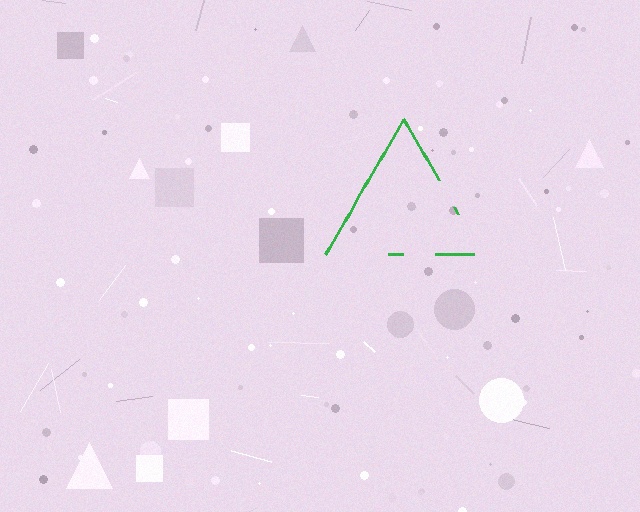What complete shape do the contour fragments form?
The contour fragments form a triangle.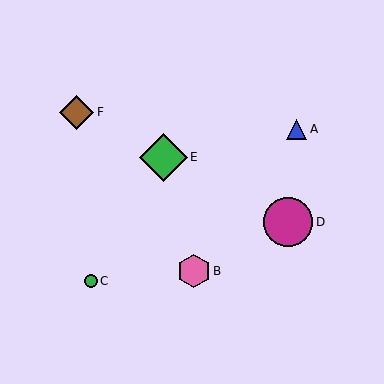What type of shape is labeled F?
Shape F is a brown diamond.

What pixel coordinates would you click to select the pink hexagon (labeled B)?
Click at (194, 271) to select the pink hexagon B.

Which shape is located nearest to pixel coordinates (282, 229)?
The magenta circle (labeled D) at (288, 222) is nearest to that location.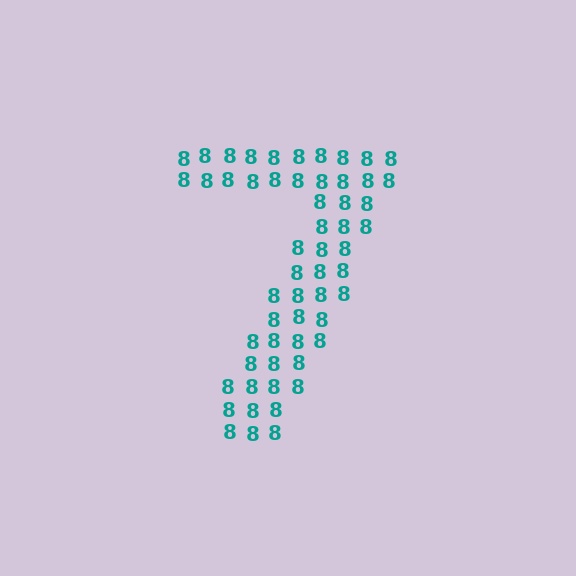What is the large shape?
The large shape is the digit 7.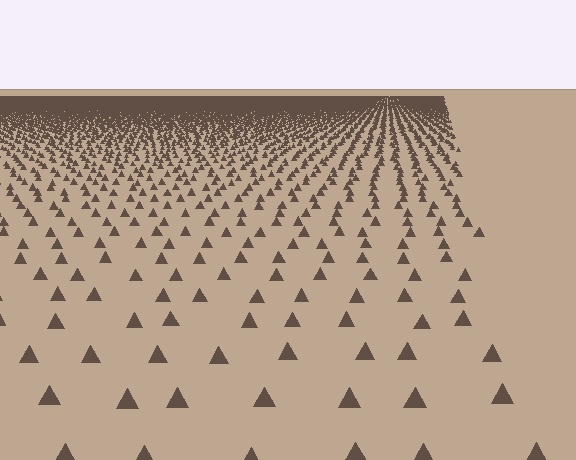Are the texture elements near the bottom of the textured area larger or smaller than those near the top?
Larger. Near the bottom, elements are closer to the viewer and appear at a bigger on-screen size.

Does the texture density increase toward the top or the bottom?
Density increases toward the top.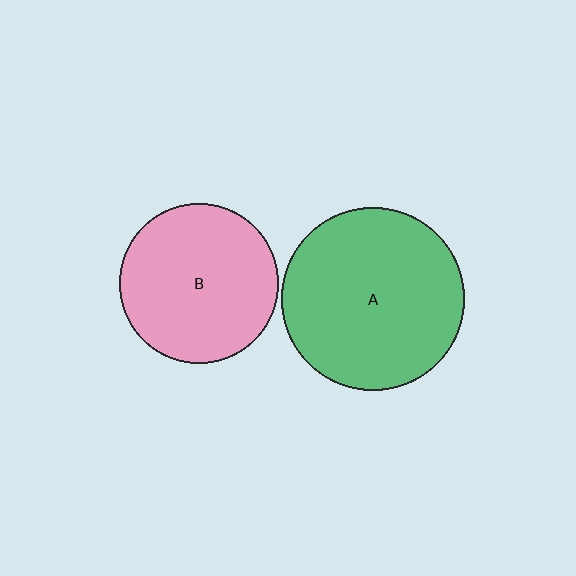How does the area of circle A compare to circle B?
Approximately 1.3 times.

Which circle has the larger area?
Circle A (green).